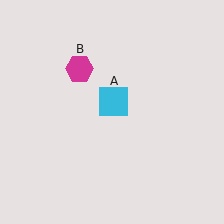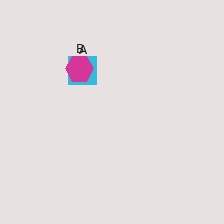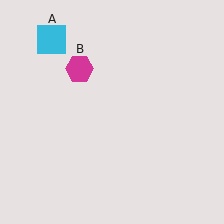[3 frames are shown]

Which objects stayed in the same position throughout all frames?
Magenta hexagon (object B) remained stationary.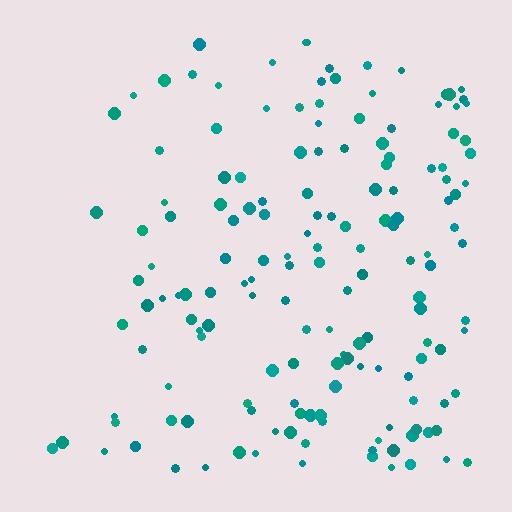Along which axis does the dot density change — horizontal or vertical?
Horizontal.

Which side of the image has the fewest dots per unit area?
The left.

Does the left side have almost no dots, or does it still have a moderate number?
Still a moderate number, just noticeably fewer than the right.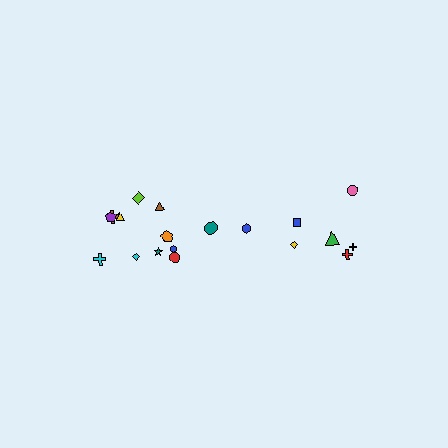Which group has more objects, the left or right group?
The left group.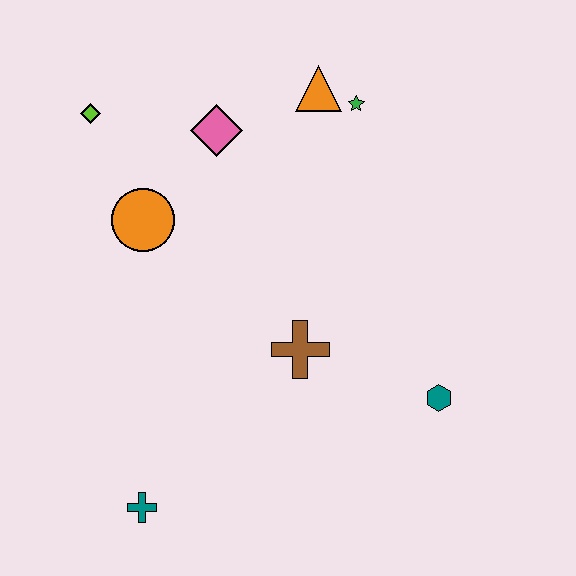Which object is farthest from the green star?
The teal cross is farthest from the green star.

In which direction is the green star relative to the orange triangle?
The green star is to the right of the orange triangle.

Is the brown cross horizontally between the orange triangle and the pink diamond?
Yes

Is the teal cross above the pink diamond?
No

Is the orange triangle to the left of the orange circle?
No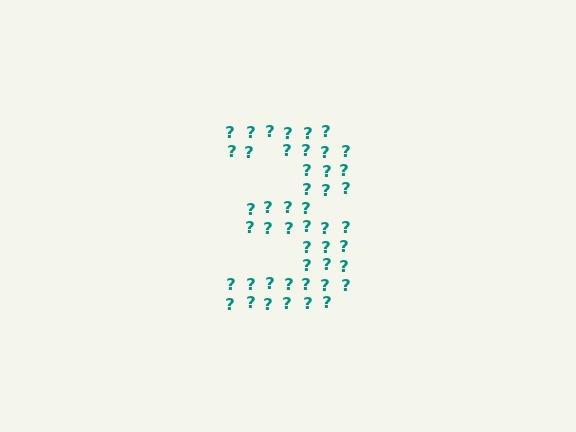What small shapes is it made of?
It is made of small question marks.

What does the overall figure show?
The overall figure shows the digit 3.